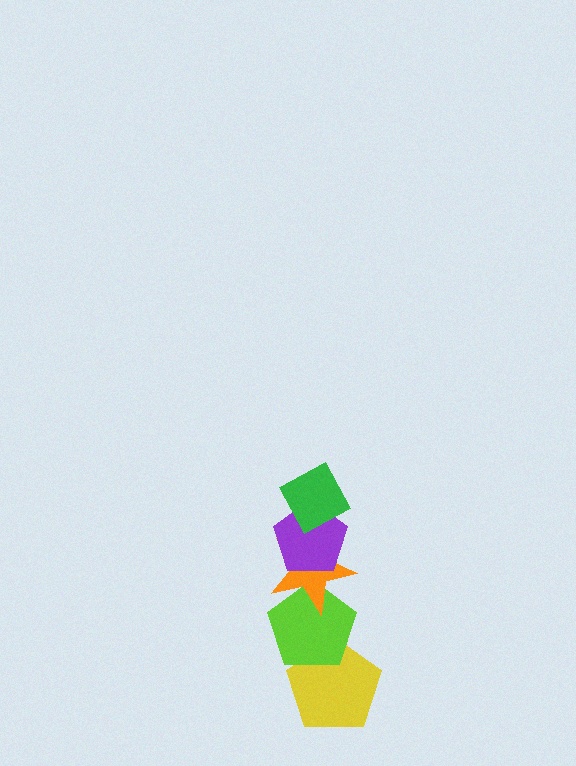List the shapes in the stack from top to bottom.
From top to bottom: the green diamond, the purple pentagon, the orange star, the lime pentagon, the yellow pentagon.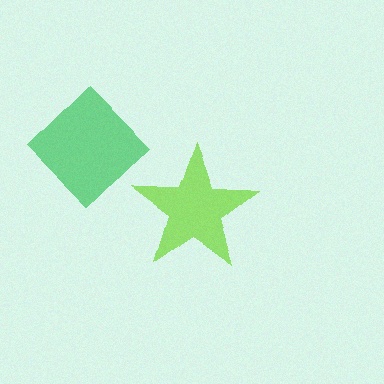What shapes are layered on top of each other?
The layered shapes are: a lime star, a green diamond.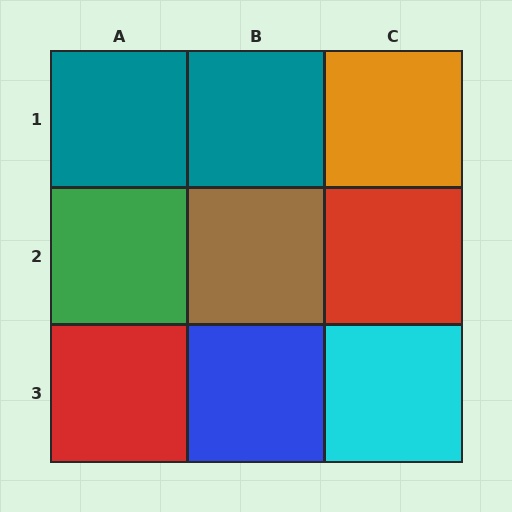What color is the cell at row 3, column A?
Red.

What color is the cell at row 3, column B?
Blue.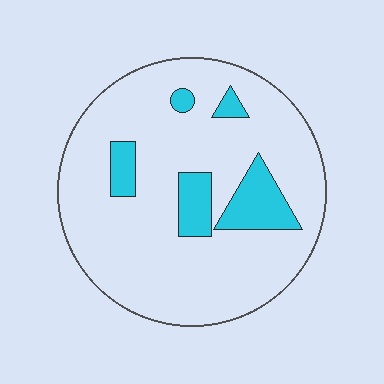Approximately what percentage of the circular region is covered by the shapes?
Approximately 15%.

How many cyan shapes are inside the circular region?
5.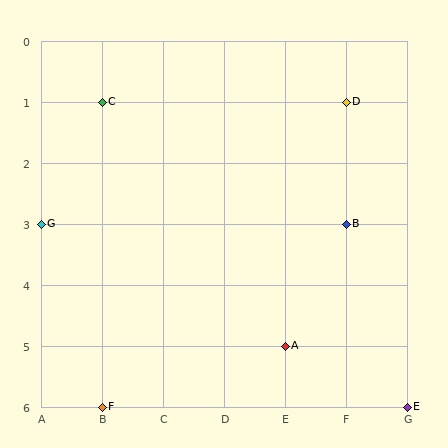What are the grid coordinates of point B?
Point B is at grid coordinates (F, 3).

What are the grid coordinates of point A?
Point A is at grid coordinates (E, 5).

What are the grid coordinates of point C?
Point C is at grid coordinates (B, 1).